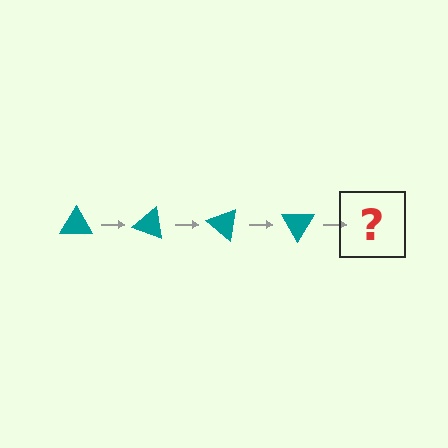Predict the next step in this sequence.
The next step is a teal triangle rotated 80 degrees.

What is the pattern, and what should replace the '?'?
The pattern is that the triangle rotates 20 degrees each step. The '?' should be a teal triangle rotated 80 degrees.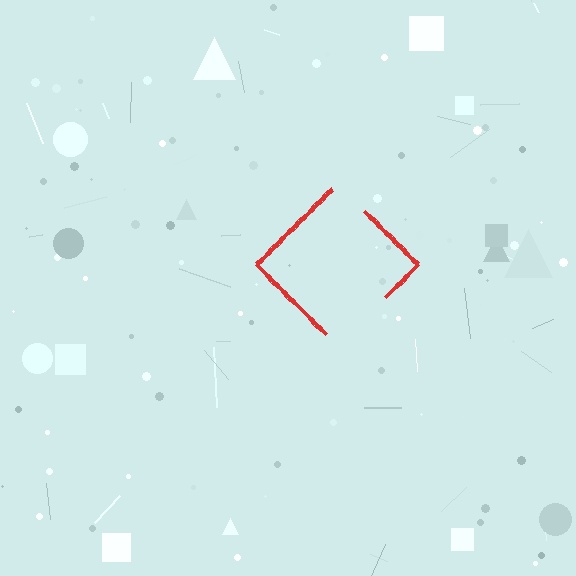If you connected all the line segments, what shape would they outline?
They would outline a diamond.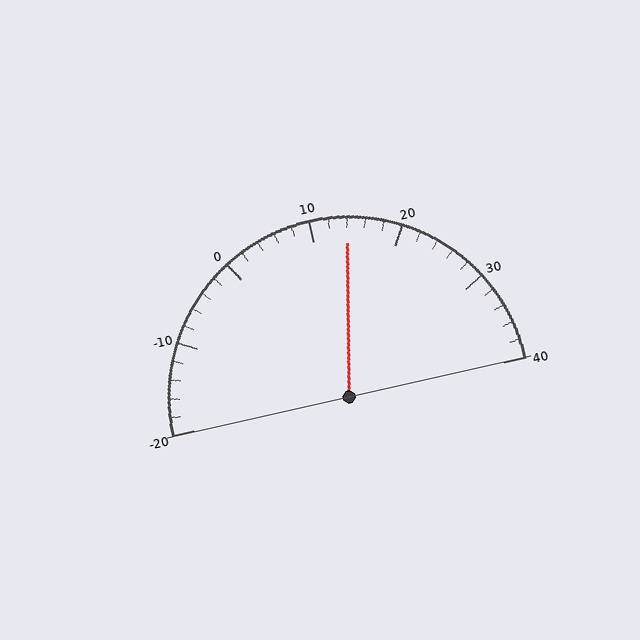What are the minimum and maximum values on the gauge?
The gauge ranges from -20 to 40.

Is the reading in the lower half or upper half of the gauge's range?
The reading is in the upper half of the range (-20 to 40).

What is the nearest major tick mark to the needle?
The nearest major tick mark is 10.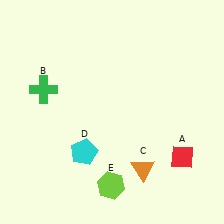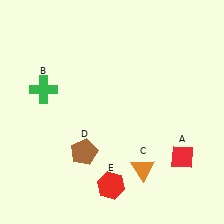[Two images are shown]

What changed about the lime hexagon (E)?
In Image 1, E is lime. In Image 2, it changed to red.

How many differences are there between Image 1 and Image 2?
There are 2 differences between the two images.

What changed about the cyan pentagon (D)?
In Image 1, D is cyan. In Image 2, it changed to brown.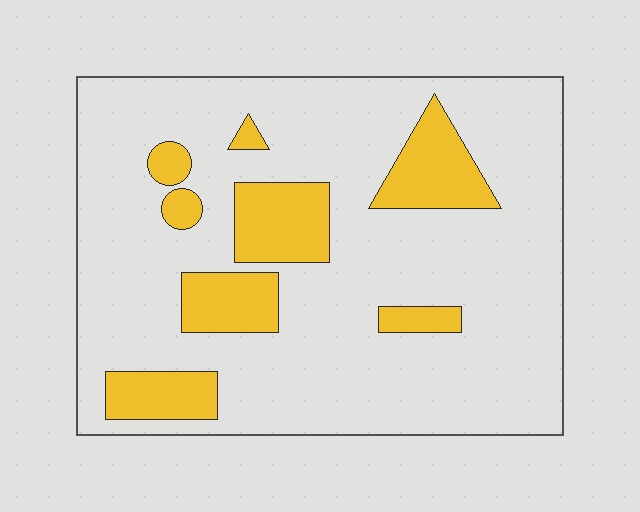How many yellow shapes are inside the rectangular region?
8.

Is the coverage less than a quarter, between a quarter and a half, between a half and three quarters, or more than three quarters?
Less than a quarter.